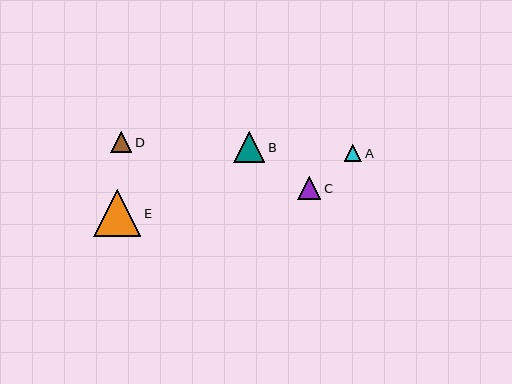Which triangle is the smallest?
Triangle A is the smallest with a size of approximately 18 pixels.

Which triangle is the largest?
Triangle E is the largest with a size of approximately 48 pixels.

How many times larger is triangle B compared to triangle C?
Triangle B is approximately 1.4 times the size of triangle C.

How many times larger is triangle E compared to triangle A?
Triangle E is approximately 2.7 times the size of triangle A.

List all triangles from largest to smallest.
From largest to smallest: E, B, C, D, A.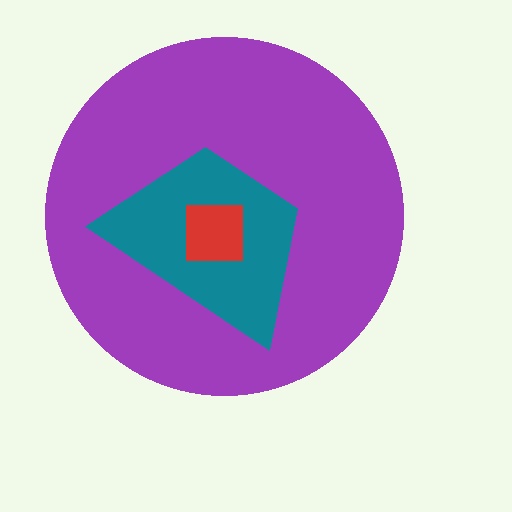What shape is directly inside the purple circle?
The teal trapezoid.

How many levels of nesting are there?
3.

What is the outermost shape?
The purple circle.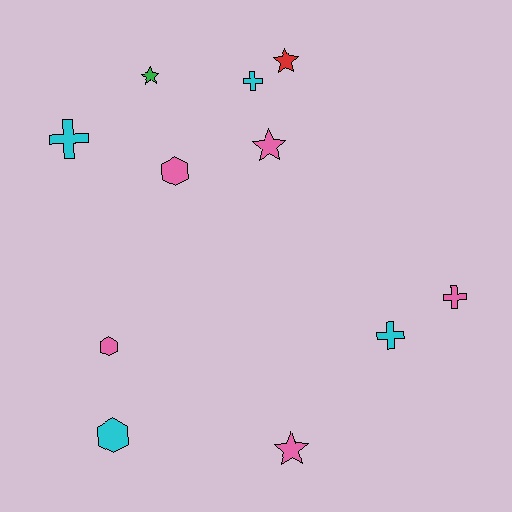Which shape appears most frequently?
Cross, with 4 objects.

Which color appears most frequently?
Pink, with 5 objects.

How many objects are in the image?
There are 11 objects.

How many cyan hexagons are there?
There is 1 cyan hexagon.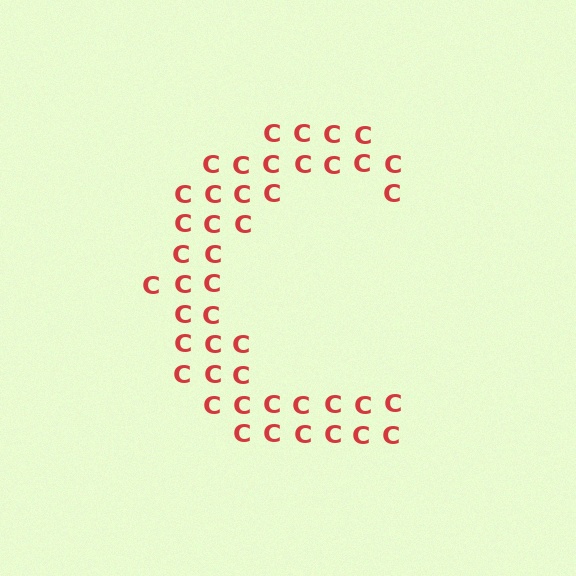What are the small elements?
The small elements are letter C's.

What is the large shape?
The large shape is the letter C.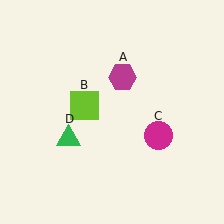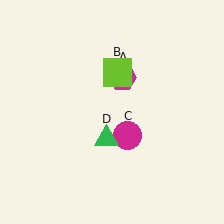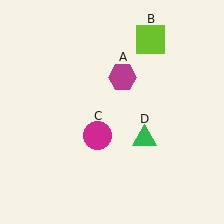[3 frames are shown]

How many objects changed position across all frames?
3 objects changed position: lime square (object B), magenta circle (object C), green triangle (object D).